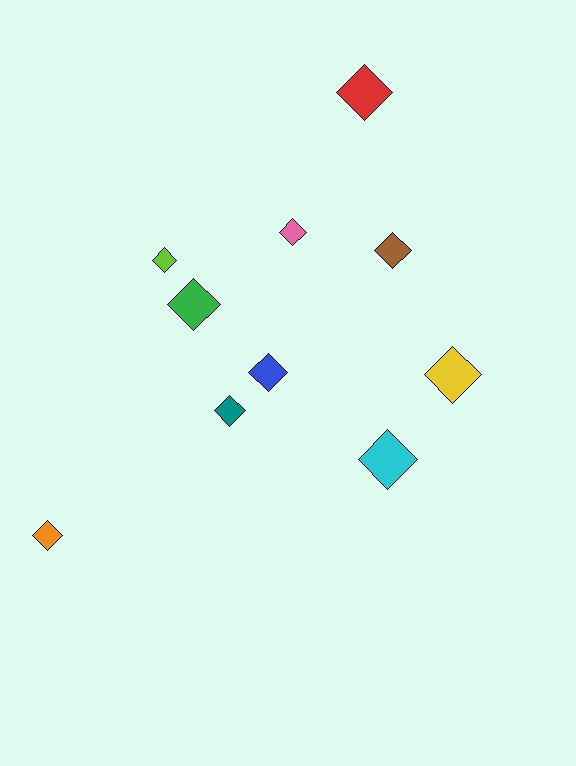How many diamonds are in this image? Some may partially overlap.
There are 10 diamonds.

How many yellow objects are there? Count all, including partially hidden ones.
There is 1 yellow object.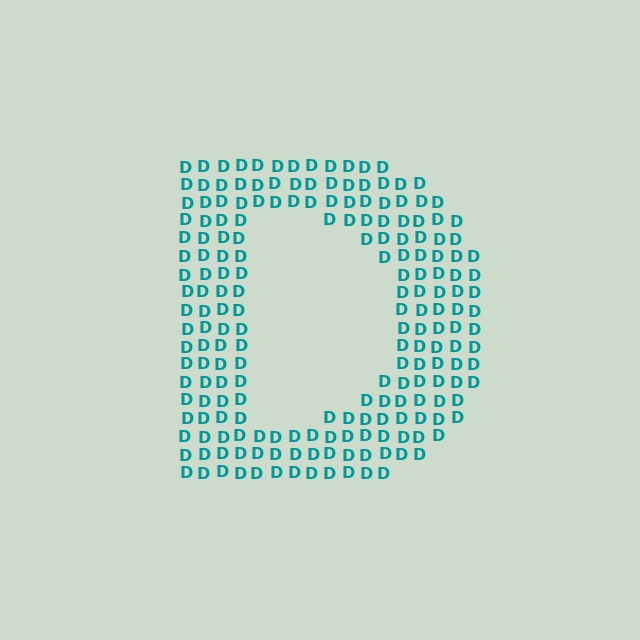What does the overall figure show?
The overall figure shows the letter D.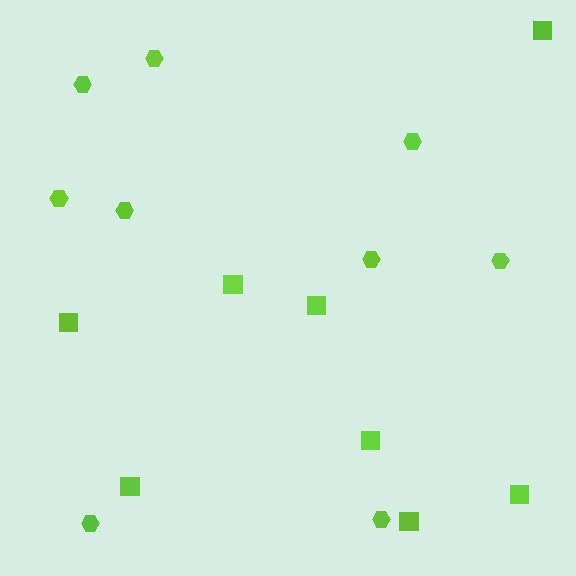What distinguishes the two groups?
There are 2 groups: one group of hexagons (9) and one group of squares (8).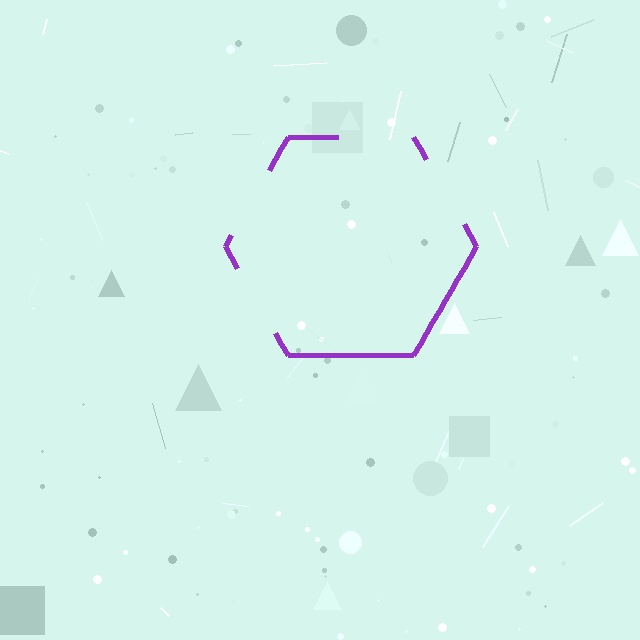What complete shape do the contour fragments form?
The contour fragments form a hexagon.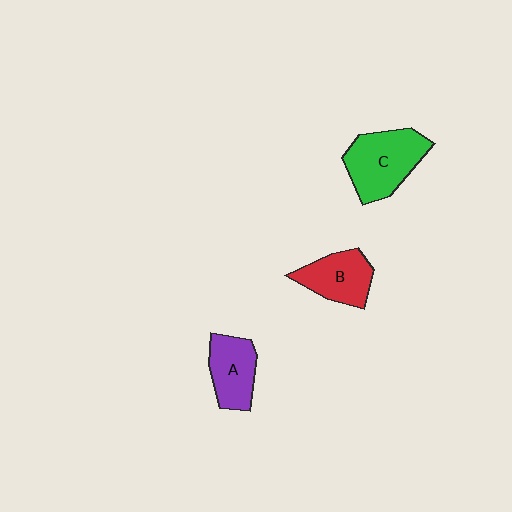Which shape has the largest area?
Shape C (green).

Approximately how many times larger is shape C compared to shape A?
Approximately 1.4 times.